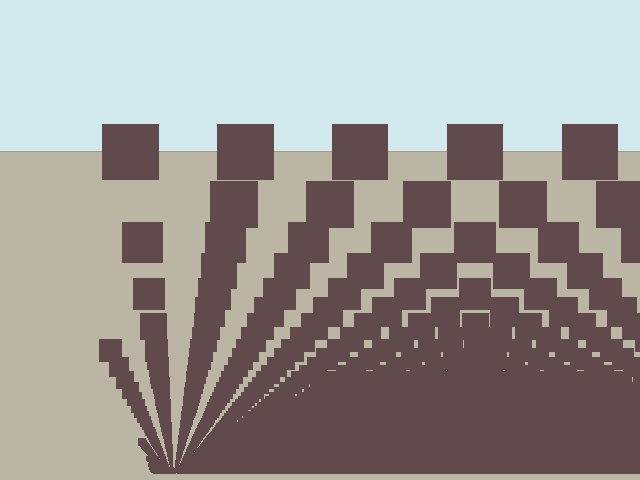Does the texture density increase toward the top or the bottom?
Density increases toward the bottom.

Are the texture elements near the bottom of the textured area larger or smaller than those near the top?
Smaller. The gradient is inverted — elements near the bottom are smaller and denser.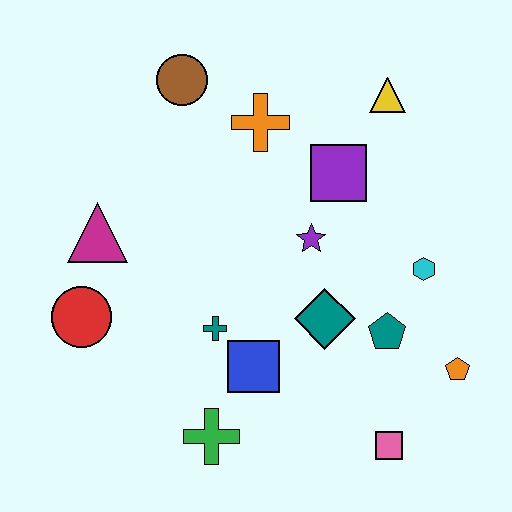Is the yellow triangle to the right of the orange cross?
Yes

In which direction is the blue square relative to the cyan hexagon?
The blue square is to the left of the cyan hexagon.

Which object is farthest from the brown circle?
The pink square is farthest from the brown circle.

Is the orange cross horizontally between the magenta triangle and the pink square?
Yes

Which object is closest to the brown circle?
The orange cross is closest to the brown circle.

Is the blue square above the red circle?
No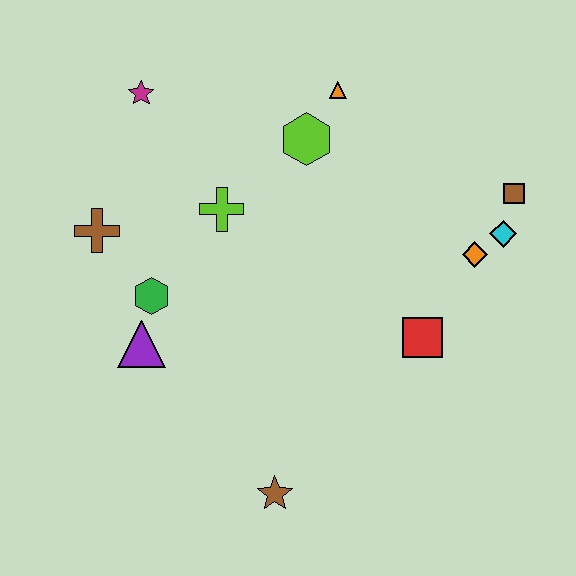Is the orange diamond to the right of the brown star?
Yes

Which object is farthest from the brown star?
The magenta star is farthest from the brown star.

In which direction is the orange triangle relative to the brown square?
The orange triangle is to the left of the brown square.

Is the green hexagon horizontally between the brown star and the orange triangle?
No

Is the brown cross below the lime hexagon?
Yes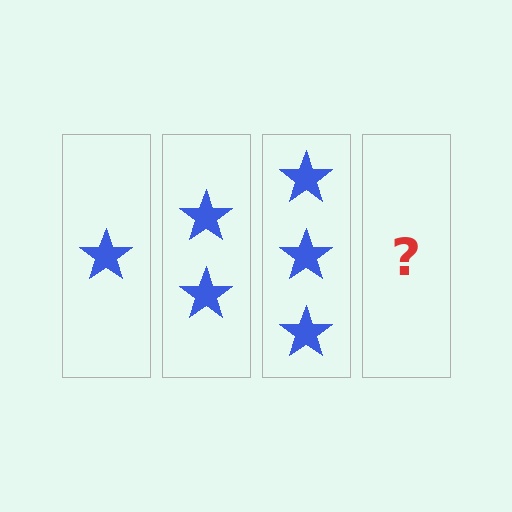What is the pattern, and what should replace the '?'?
The pattern is that each step adds one more star. The '?' should be 4 stars.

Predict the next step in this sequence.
The next step is 4 stars.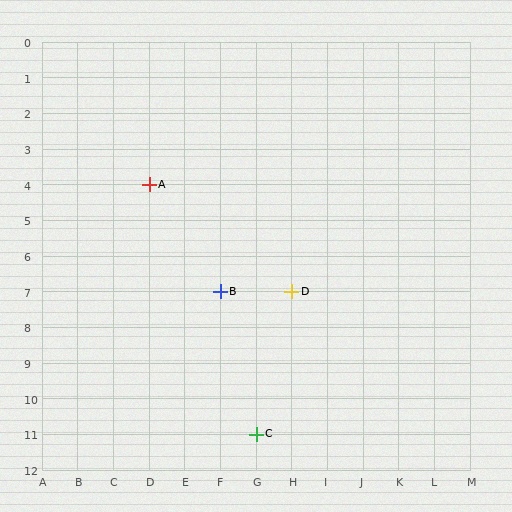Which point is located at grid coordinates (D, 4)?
Point A is at (D, 4).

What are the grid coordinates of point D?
Point D is at grid coordinates (H, 7).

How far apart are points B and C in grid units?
Points B and C are 1 column and 4 rows apart (about 4.1 grid units diagonally).